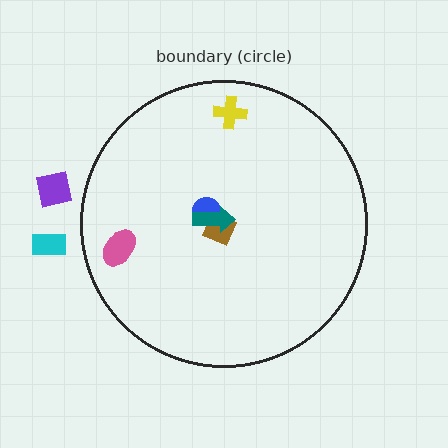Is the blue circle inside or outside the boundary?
Inside.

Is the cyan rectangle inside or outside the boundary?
Outside.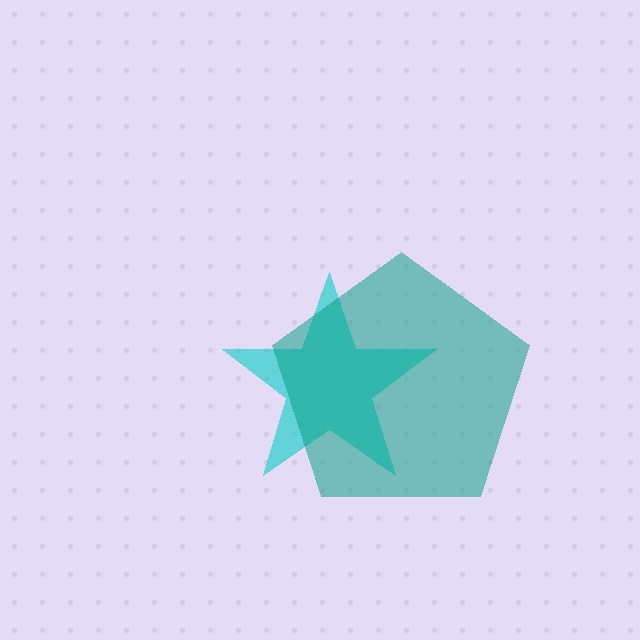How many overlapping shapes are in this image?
There are 2 overlapping shapes in the image.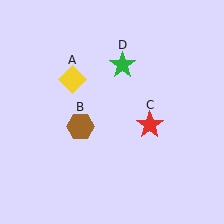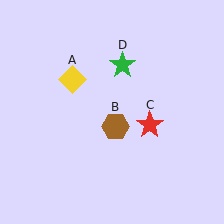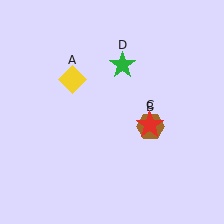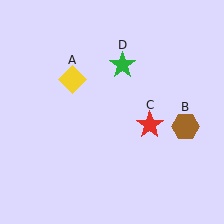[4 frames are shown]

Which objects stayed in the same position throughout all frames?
Yellow diamond (object A) and red star (object C) and green star (object D) remained stationary.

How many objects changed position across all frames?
1 object changed position: brown hexagon (object B).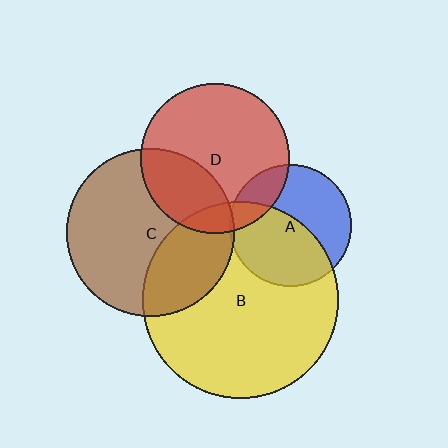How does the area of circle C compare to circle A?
Approximately 1.9 times.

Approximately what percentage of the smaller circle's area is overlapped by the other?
Approximately 10%.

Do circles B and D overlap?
Yes.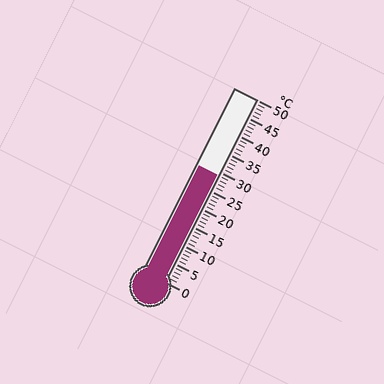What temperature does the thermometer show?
The thermometer shows approximately 29°C.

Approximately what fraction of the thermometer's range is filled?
The thermometer is filled to approximately 60% of its range.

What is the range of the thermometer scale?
The thermometer scale ranges from 0°C to 50°C.